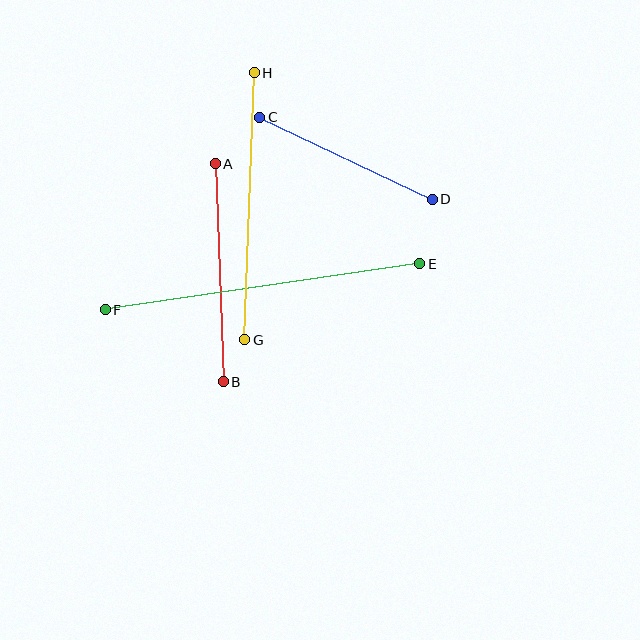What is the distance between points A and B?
The distance is approximately 218 pixels.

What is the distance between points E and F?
The distance is approximately 318 pixels.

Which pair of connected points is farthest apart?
Points E and F are farthest apart.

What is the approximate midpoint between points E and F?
The midpoint is at approximately (263, 287) pixels.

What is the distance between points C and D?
The distance is approximately 191 pixels.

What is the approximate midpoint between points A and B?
The midpoint is at approximately (219, 273) pixels.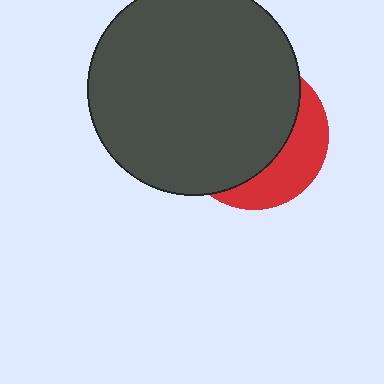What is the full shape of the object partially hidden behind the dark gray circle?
The partially hidden object is a red circle.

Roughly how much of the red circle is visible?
A small part of it is visible (roughly 31%).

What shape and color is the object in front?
The object in front is a dark gray circle.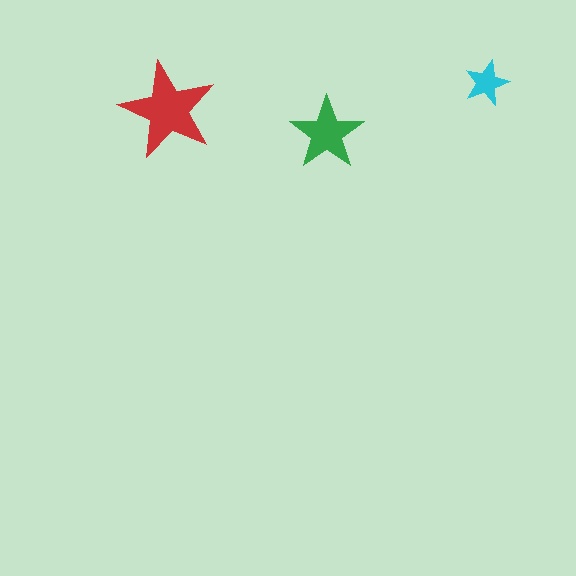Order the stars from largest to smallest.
the red one, the green one, the cyan one.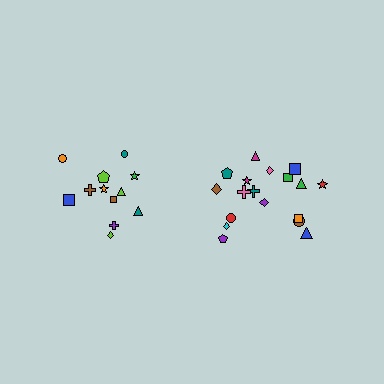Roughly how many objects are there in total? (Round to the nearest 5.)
Roughly 30 objects in total.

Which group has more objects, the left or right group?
The right group.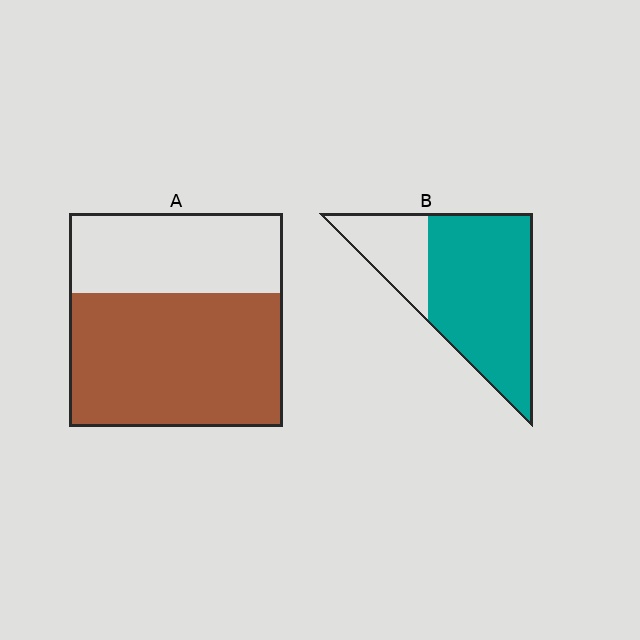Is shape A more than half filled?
Yes.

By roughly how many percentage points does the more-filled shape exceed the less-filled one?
By roughly 10 percentage points (B over A).